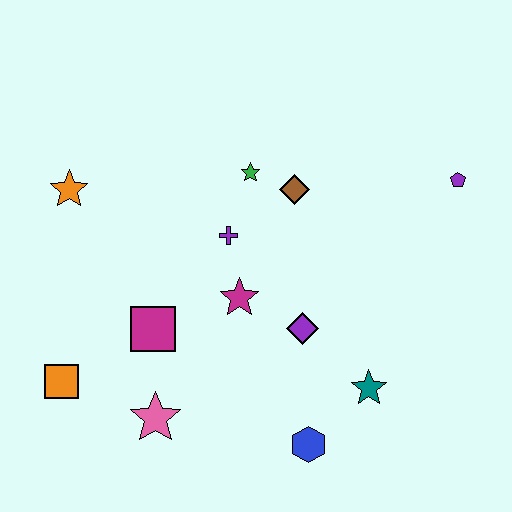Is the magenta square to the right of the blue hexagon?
No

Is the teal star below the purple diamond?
Yes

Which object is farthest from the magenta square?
The purple pentagon is farthest from the magenta square.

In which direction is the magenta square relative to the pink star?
The magenta square is above the pink star.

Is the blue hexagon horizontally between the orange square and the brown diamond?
No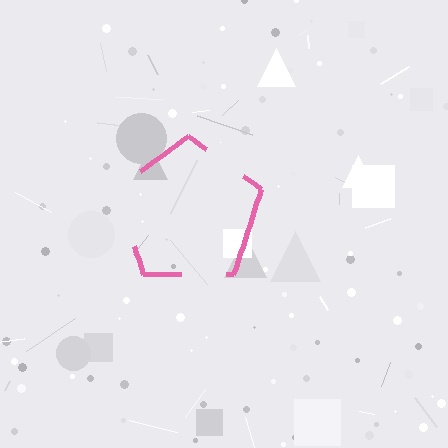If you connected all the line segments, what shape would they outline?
They would outline a pentagon.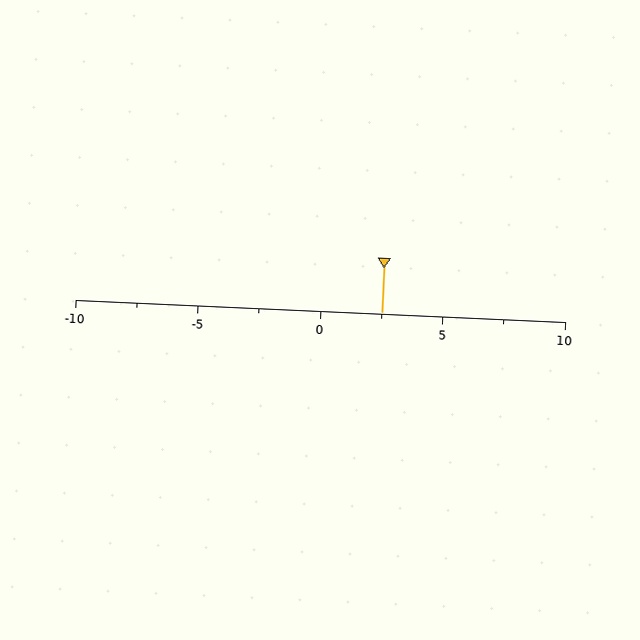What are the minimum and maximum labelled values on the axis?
The axis runs from -10 to 10.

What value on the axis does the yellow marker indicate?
The marker indicates approximately 2.5.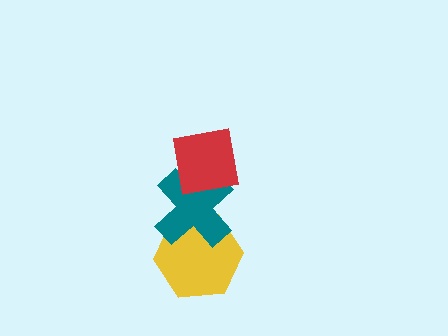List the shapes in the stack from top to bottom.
From top to bottom: the red square, the teal cross, the yellow hexagon.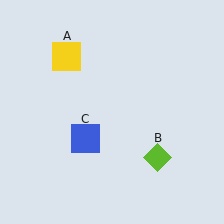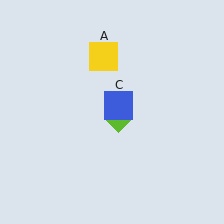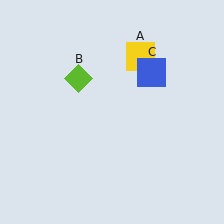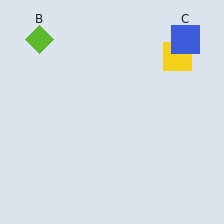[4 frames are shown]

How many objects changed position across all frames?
3 objects changed position: yellow square (object A), lime diamond (object B), blue square (object C).